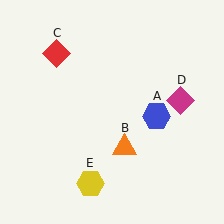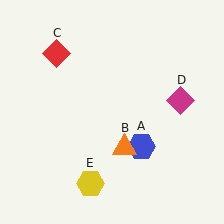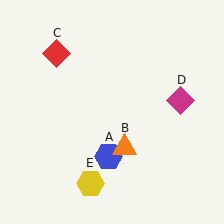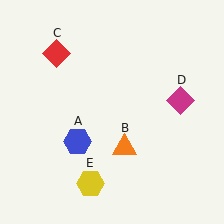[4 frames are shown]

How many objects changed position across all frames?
1 object changed position: blue hexagon (object A).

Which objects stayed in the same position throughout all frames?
Orange triangle (object B) and red diamond (object C) and magenta diamond (object D) and yellow hexagon (object E) remained stationary.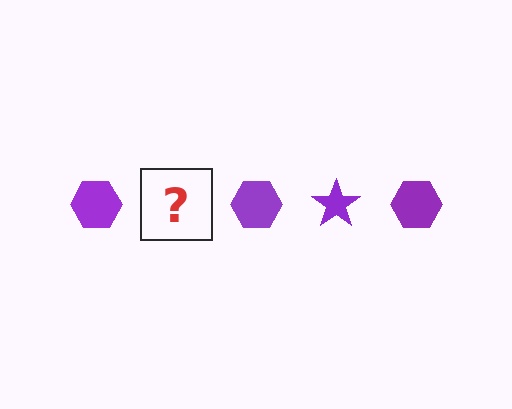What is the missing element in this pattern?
The missing element is a purple star.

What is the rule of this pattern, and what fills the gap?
The rule is that the pattern cycles through hexagon, star shapes in purple. The gap should be filled with a purple star.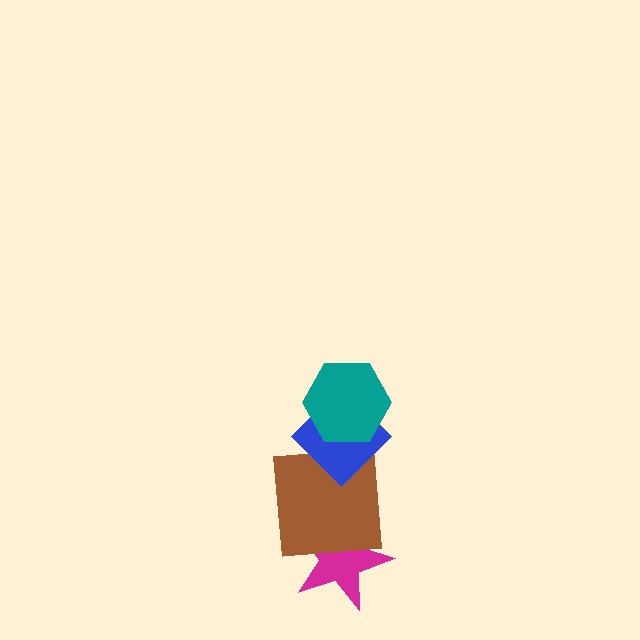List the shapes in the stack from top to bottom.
From top to bottom: the teal hexagon, the blue diamond, the brown square, the magenta star.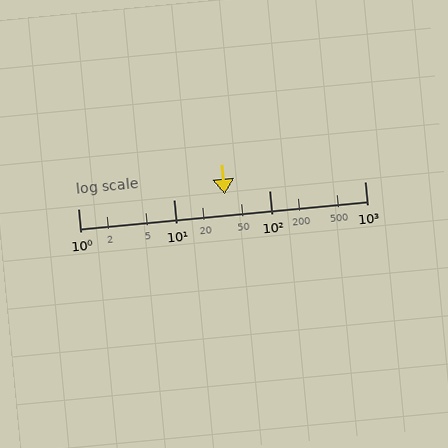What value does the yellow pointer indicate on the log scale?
The pointer indicates approximately 34.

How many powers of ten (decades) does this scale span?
The scale spans 3 decades, from 1 to 1000.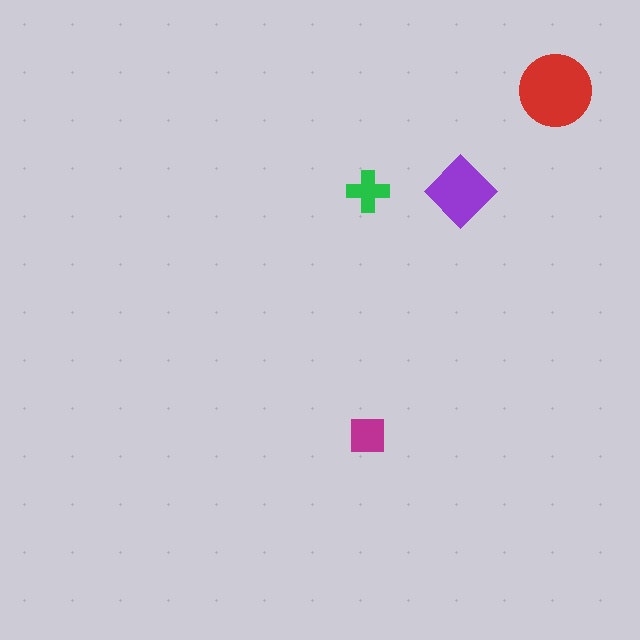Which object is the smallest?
The green cross.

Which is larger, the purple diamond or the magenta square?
The purple diamond.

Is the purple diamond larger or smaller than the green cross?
Larger.